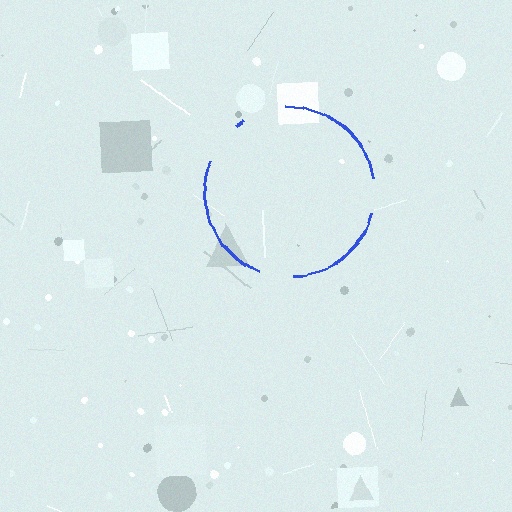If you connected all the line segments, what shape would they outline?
They would outline a circle.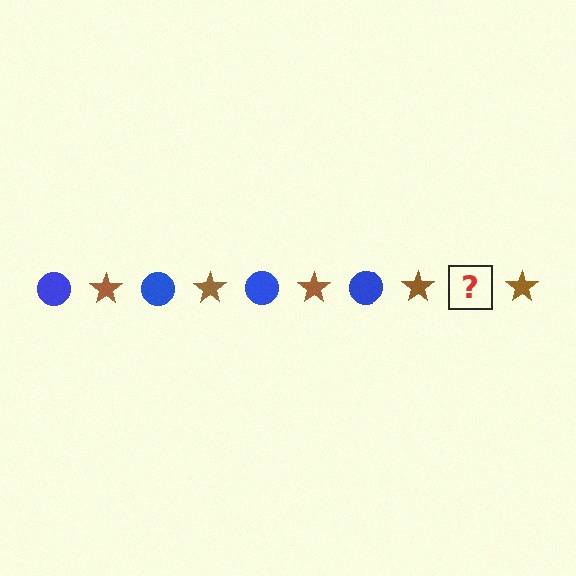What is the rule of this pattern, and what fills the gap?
The rule is that the pattern alternates between blue circle and brown star. The gap should be filled with a blue circle.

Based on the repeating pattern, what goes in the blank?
The blank should be a blue circle.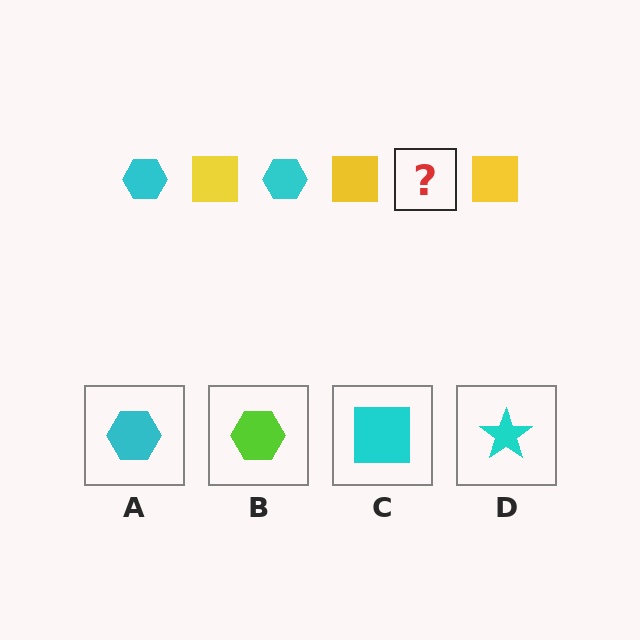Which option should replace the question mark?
Option A.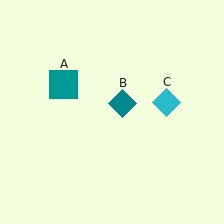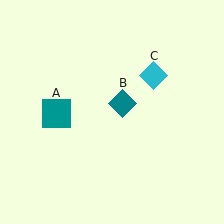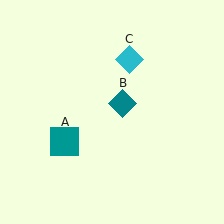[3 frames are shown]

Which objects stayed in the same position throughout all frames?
Teal diamond (object B) remained stationary.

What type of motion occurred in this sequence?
The teal square (object A), cyan diamond (object C) rotated counterclockwise around the center of the scene.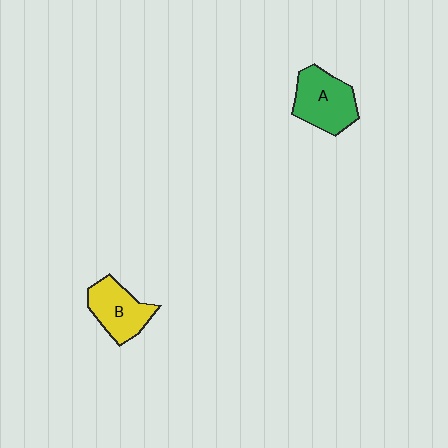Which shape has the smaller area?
Shape B (yellow).